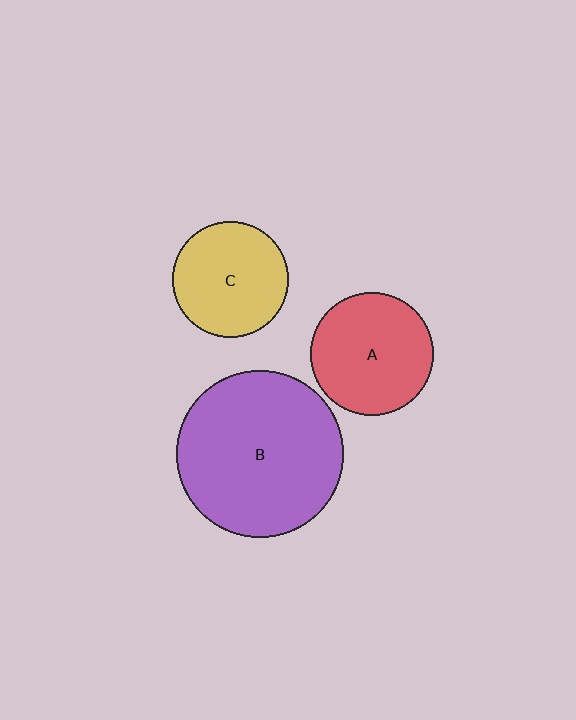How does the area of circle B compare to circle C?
Approximately 2.1 times.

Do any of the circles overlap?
No, none of the circles overlap.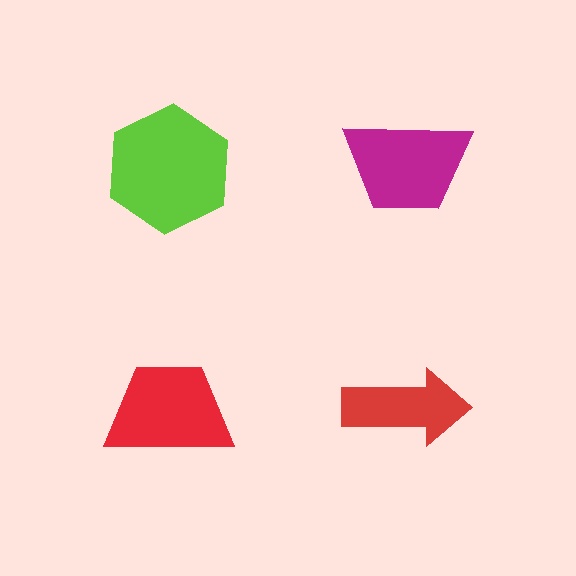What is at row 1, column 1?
A lime hexagon.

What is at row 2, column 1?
A red trapezoid.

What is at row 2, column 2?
A red arrow.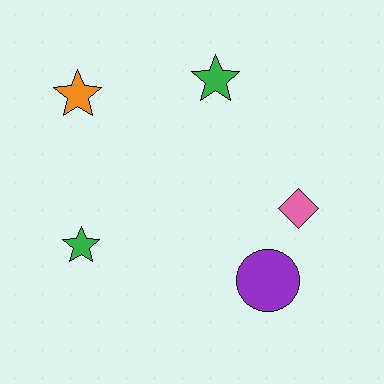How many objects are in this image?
There are 5 objects.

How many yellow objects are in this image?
There are no yellow objects.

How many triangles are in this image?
There are no triangles.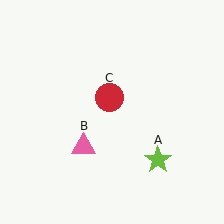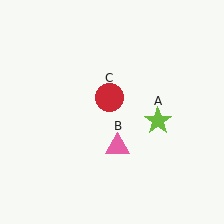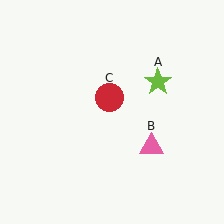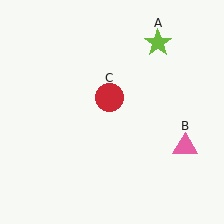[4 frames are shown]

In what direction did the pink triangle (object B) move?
The pink triangle (object B) moved right.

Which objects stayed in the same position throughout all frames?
Red circle (object C) remained stationary.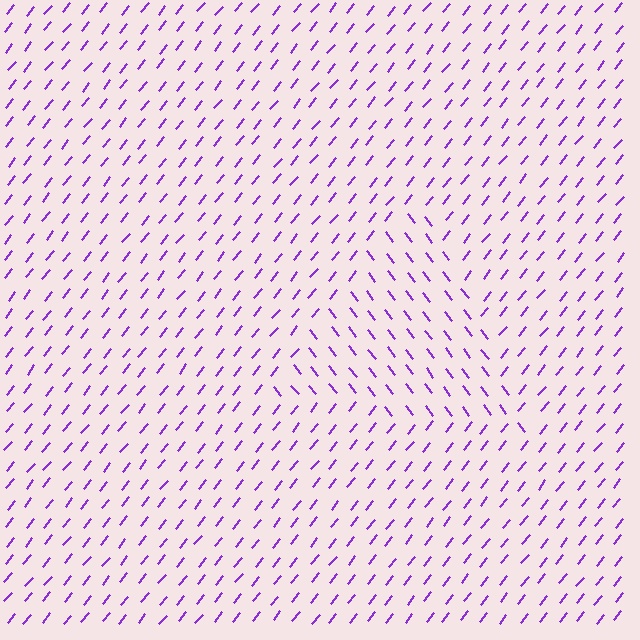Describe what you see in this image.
The image is filled with small purple line segments. A triangle region in the image has lines oriented differently from the surrounding lines, creating a visible texture boundary.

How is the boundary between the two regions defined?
The boundary is defined purely by a change in line orientation (approximately 76 degrees difference). All lines are the same color and thickness.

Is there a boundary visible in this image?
Yes, there is a texture boundary formed by a change in line orientation.